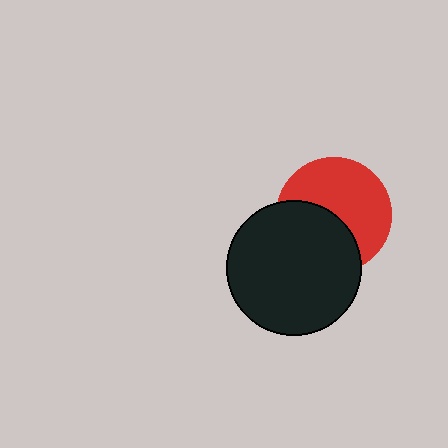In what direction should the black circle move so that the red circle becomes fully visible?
The black circle should move toward the lower-left. That is the shortest direction to clear the overlap and leave the red circle fully visible.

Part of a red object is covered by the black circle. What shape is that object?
It is a circle.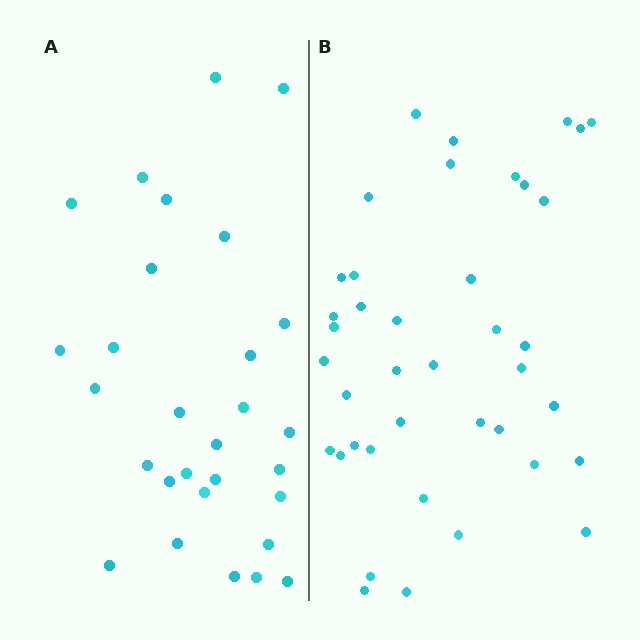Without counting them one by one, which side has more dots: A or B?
Region B (the right region) has more dots.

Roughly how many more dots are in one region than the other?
Region B has roughly 12 or so more dots than region A.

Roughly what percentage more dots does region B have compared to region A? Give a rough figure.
About 40% more.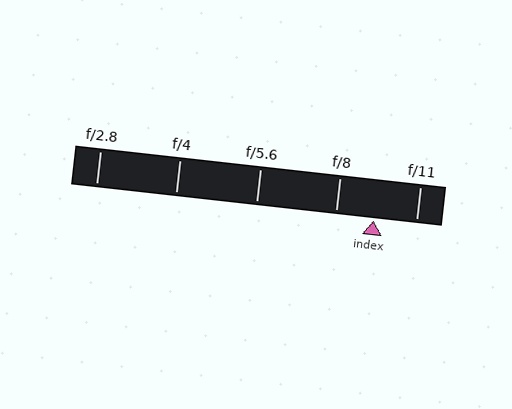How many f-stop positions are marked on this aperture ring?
There are 5 f-stop positions marked.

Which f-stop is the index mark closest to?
The index mark is closest to f/8.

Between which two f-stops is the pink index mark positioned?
The index mark is between f/8 and f/11.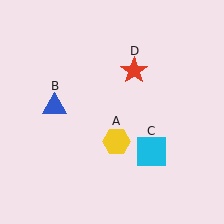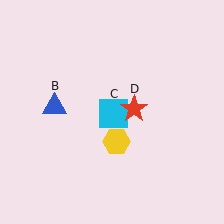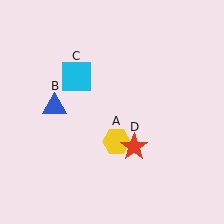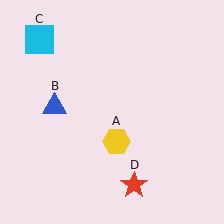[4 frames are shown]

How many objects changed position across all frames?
2 objects changed position: cyan square (object C), red star (object D).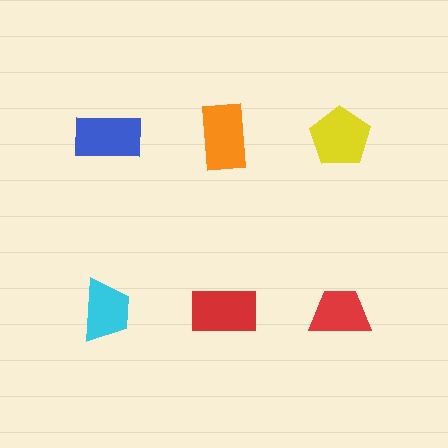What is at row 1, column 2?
An orange rectangle.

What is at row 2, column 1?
A cyan trapezoid.